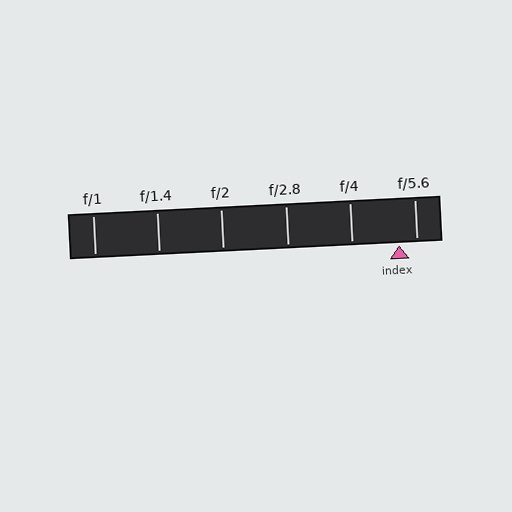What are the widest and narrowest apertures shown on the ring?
The widest aperture shown is f/1 and the narrowest is f/5.6.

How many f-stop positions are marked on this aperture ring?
There are 6 f-stop positions marked.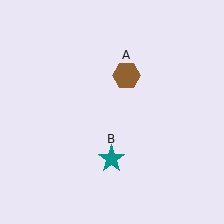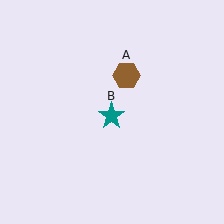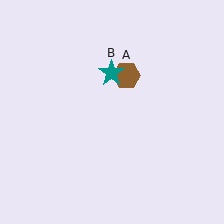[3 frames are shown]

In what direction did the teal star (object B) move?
The teal star (object B) moved up.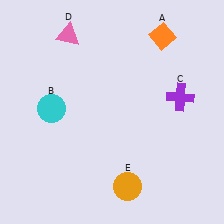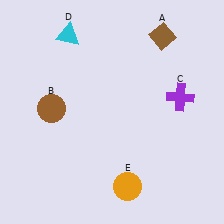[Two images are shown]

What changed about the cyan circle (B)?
In Image 1, B is cyan. In Image 2, it changed to brown.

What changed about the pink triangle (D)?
In Image 1, D is pink. In Image 2, it changed to cyan.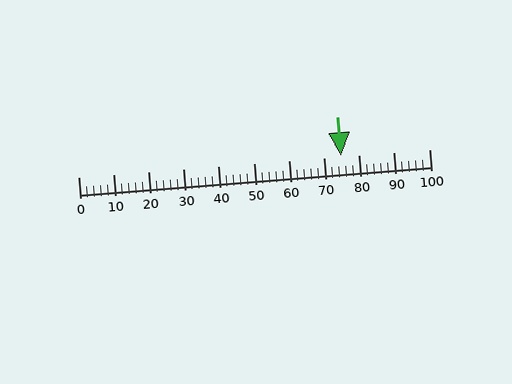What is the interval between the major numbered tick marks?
The major tick marks are spaced 10 units apart.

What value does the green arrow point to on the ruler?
The green arrow points to approximately 75.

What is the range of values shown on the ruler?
The ruler shows values from 0 to 100.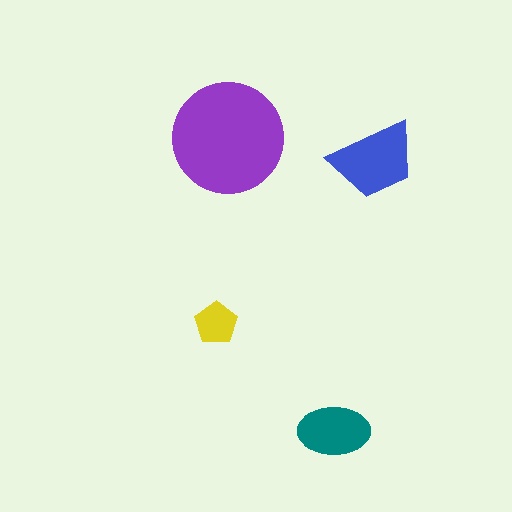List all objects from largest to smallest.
The purple circle, the blue trapezoid, the teal ellipse, the yellow pentagon.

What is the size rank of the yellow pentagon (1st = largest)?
4th.